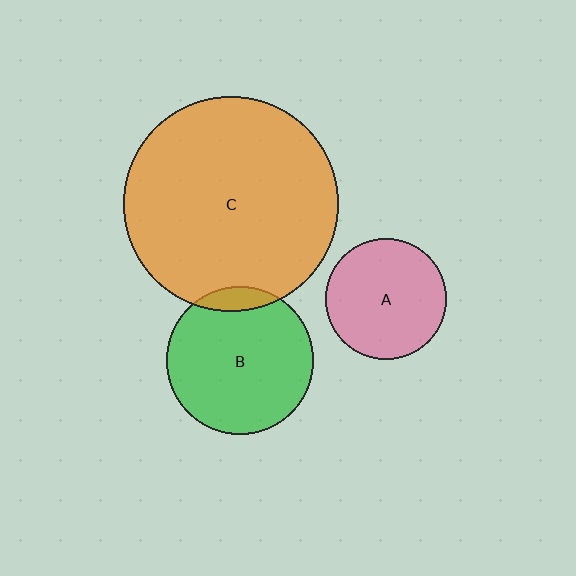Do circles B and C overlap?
Yes.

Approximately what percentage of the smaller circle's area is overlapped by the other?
Approximately 10%.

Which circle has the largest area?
Circle C (orange).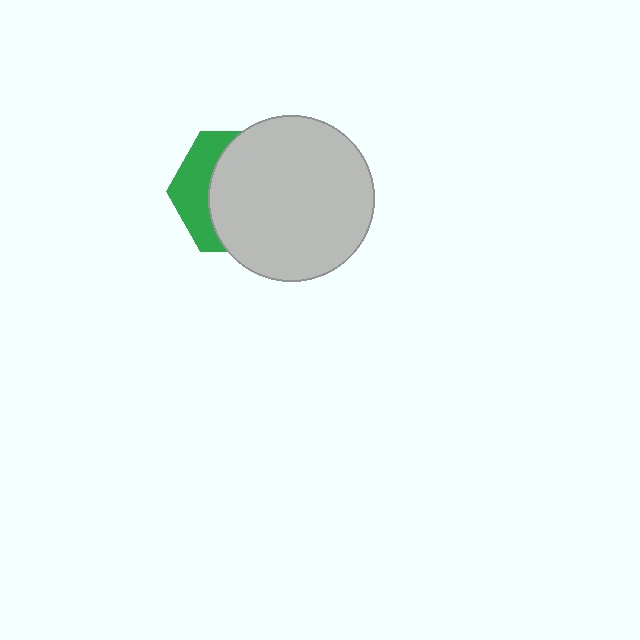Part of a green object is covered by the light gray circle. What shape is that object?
It is a hexagon.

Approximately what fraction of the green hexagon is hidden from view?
Roughly 69% of the green hexagon is hidden behind the light gray circle.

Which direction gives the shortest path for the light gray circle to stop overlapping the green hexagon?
Moving right gives the shortest separation.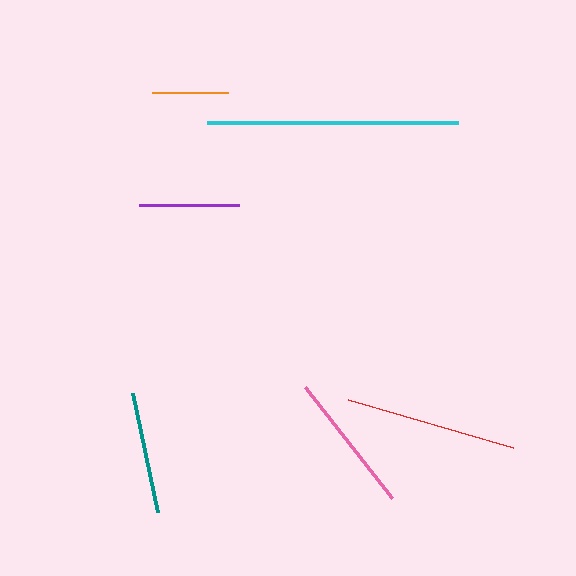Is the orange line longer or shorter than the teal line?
The teal line is longer than the orange line.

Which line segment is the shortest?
The orange line is the shortest at approximately 76 pixels.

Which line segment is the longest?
The cyan line is the longest at approximately 251 pixels.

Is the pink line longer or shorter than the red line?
The red line is longer than the pink line.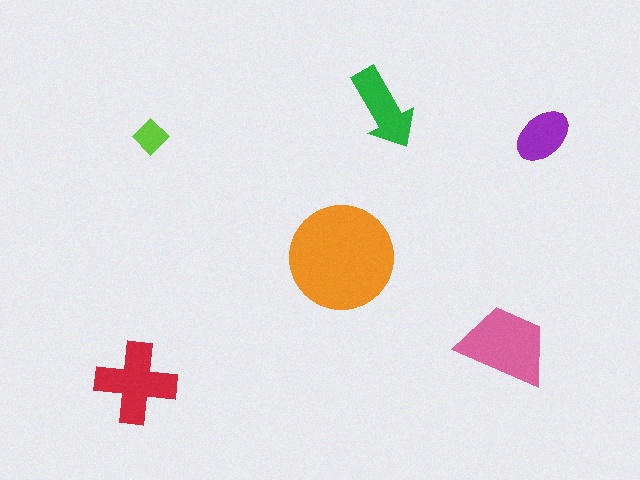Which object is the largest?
The orange circle.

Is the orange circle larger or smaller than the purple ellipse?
Larger.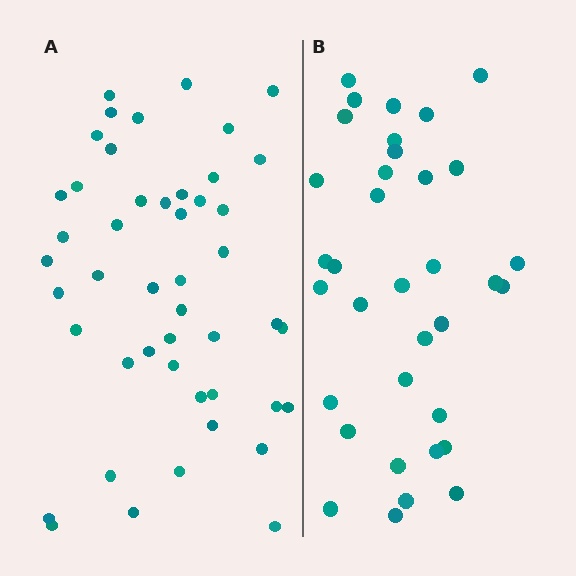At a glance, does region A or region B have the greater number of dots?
Region A (the left region) has more dots.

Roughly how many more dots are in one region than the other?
Region A has roughly 12 or so more dots than region B.